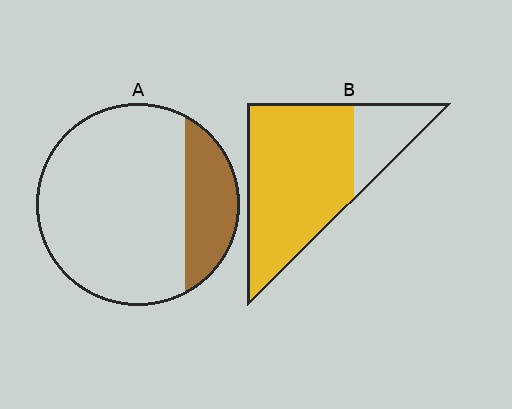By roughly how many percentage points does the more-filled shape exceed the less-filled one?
By roughly 55 percentage points (B over A).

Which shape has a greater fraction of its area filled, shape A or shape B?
Shape B.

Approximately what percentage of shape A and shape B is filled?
A is approximately 20% and B is approximately 75%.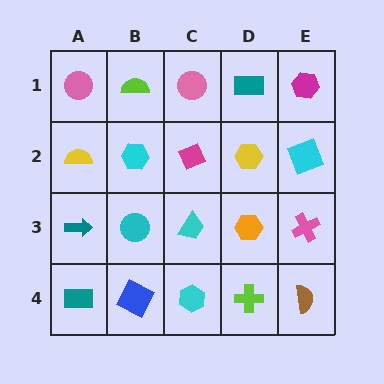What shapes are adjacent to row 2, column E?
A magenta hexagon (row 1, column E), a pink cross (row 3, column E), a yellow hexagon (row 2, column D).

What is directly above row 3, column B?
A cyan hexagon.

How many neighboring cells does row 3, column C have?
4.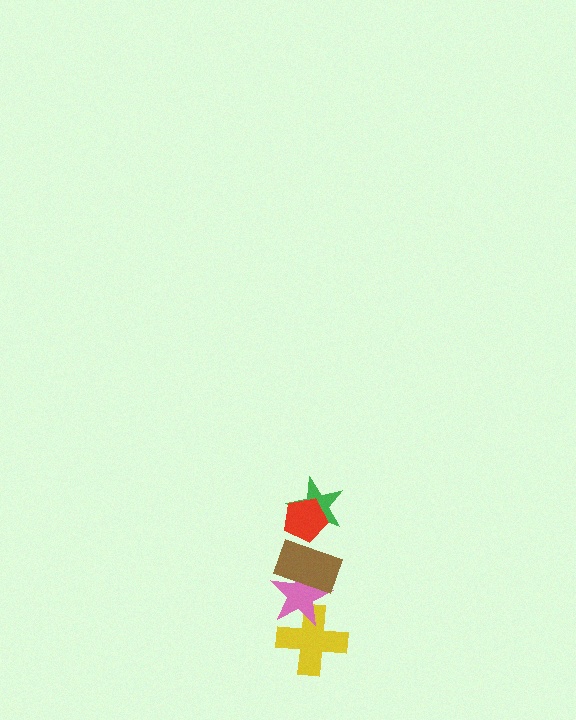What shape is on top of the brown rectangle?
The green star is on top of the brown rectangle.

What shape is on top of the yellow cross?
The pink star is on top of the yellow cross.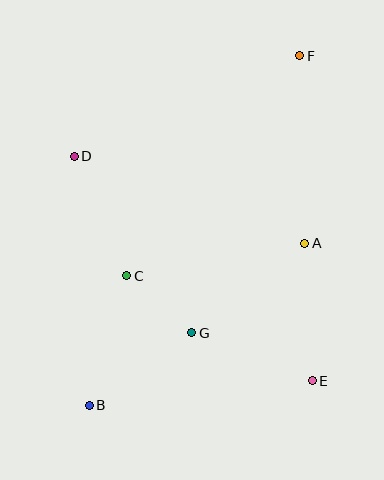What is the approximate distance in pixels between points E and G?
The distance between E and G is approximately 130 pixels.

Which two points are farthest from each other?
Points B and F are farthest from each other.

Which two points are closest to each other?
Points C and G are closest to each other.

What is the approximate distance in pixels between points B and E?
The distance between B and E is approximately 224 pixels.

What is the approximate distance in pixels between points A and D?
The distance between A and D is approximately 246 pixels.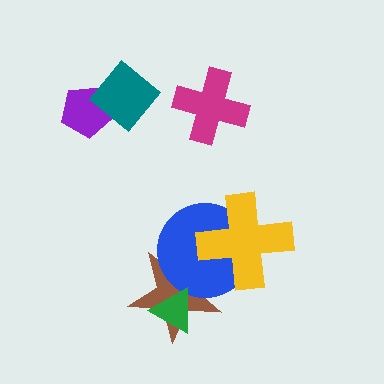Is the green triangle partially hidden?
No, no other shape covers it.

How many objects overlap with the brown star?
3 objects overlap with the brown star.